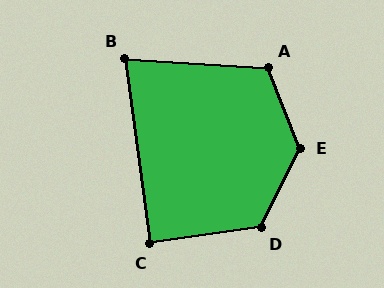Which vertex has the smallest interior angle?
B, at approximately 79 degrees.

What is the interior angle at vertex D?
Approximately 125 degrees (obtuse).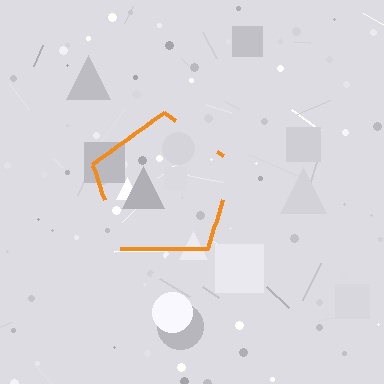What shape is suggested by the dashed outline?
The dashed outline suggests a pentagon.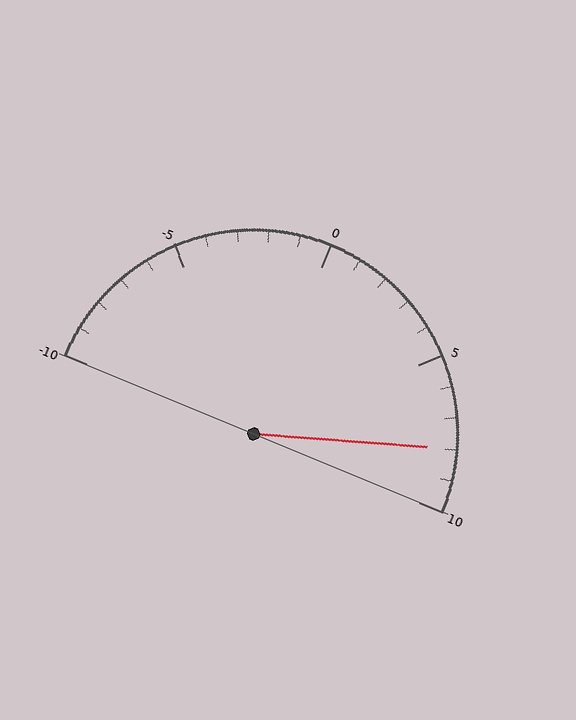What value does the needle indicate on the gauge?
The needle indicates approximately 8.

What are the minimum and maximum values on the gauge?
The gauge ranges from -10 to 10.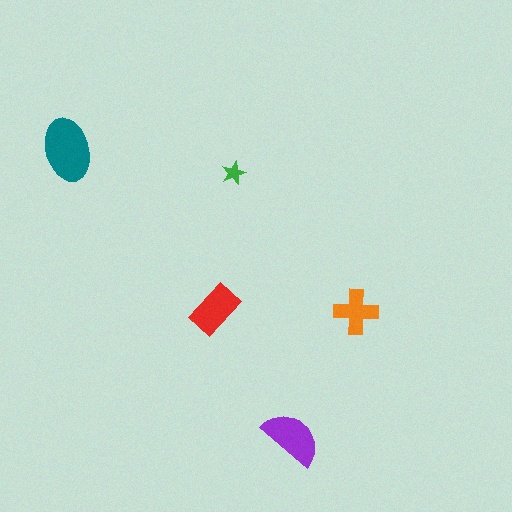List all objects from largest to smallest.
The teal ellipse, the purple semicircle, the red rectangle, the orange cross, the green star.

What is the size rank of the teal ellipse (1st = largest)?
1st.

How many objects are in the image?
There are 5 objects in the image.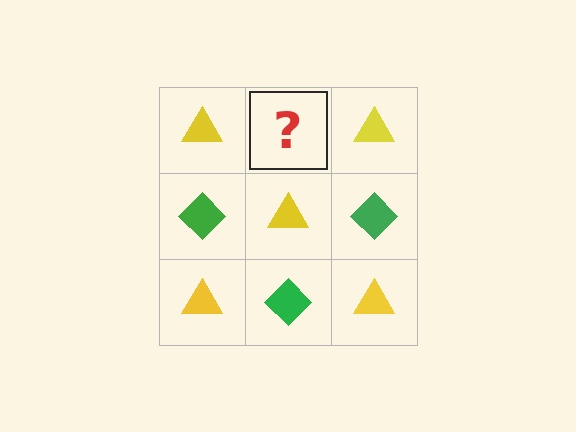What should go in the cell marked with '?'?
The missing cell should contain a green diamond.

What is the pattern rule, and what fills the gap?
The rule is that it alternates yellow triangle and green diamond in a checkerboard pattern. The gap should be filled with a green diamond.